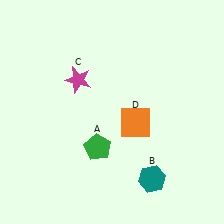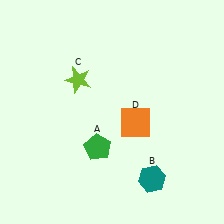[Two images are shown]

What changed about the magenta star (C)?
In Image 1, C is magenta. In Image 2, it changed to lime.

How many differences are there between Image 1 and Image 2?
There is 1 difference between the two images.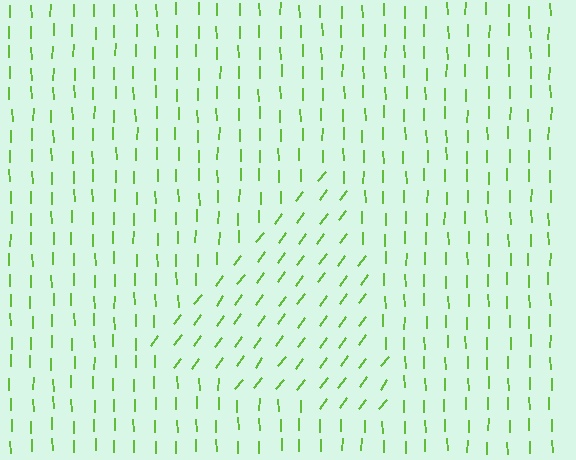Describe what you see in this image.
The image is filled with small lime line segments. A triangle region in the image has lines oriented differently from the surrounding lines, creating a visible texture boundary.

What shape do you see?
I see a triangle.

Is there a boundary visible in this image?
Yes, there is a texture boundary formed by a change in line orientation.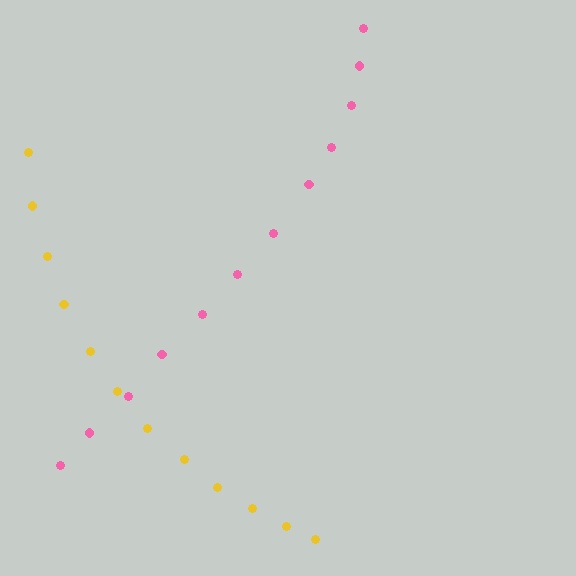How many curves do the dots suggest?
There are 2 distinct paths.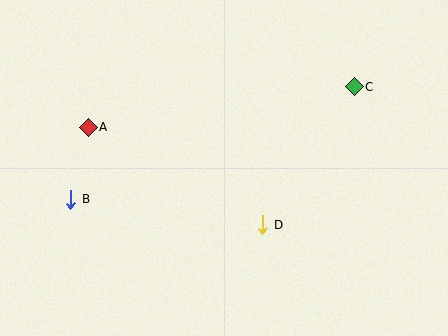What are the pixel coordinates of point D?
Point D is at (263, 225).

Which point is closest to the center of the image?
Point D at (263, 225) is closest to the center.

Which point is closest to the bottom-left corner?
Point B is closest to the bottom-left corner.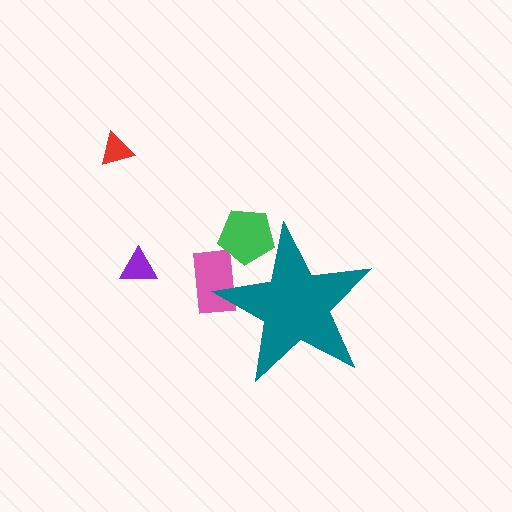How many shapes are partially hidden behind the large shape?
2 shapes are partially hidden.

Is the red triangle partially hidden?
No, the red triangle is fully visible.